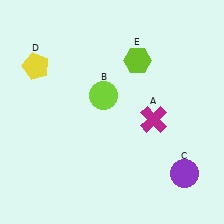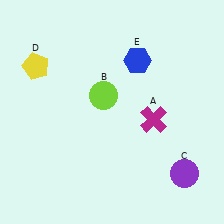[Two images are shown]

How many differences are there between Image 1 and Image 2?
There is 1 difference between the two images.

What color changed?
The hexagon (E) changed from lime in Image 1 to blue in Image 2.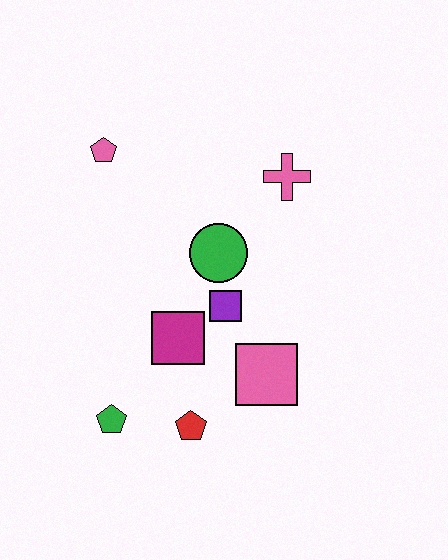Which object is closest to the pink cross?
The green circle is closest to the pink cross.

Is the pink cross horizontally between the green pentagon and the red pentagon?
No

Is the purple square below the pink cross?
Yes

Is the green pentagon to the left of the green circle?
Yes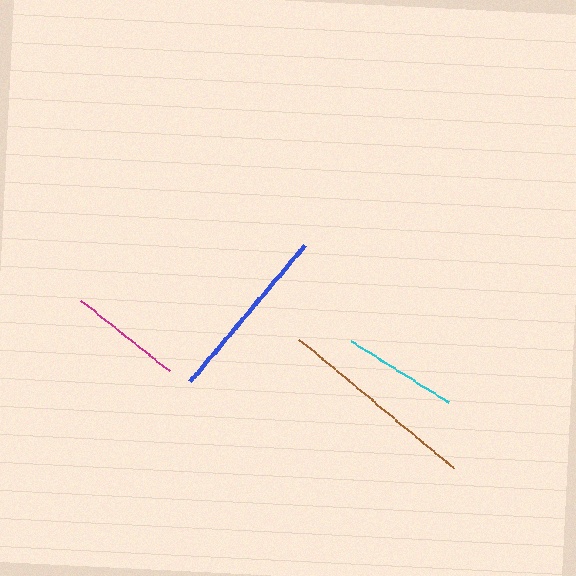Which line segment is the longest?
The brown line is the longest at approximately 202 pixels.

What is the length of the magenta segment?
The magenta segment is approximately 114 pixels long.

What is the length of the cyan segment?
The cyan segment is approximately 115 pixels long.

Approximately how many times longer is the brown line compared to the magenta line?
The brown line is approximately 1.8 times the length of the magenta line.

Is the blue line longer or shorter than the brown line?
The brown line is longer than the blue line.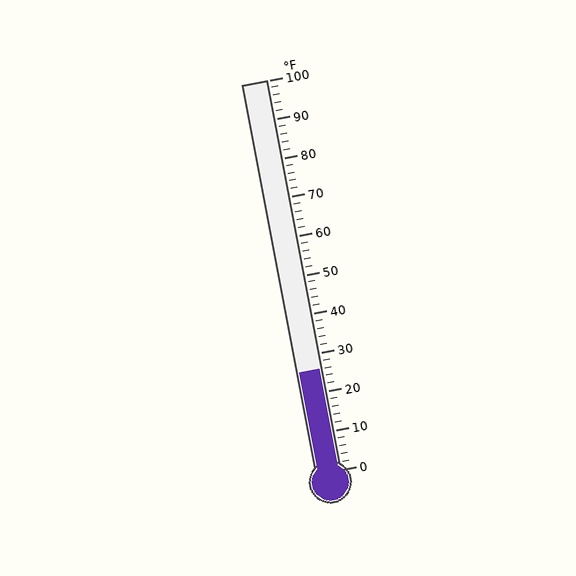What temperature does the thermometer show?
The thermometer shows approximately 26°F.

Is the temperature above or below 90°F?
The temperature is below 90°F.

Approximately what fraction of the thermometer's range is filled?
The thermometer is filled to approximately 25% of its range.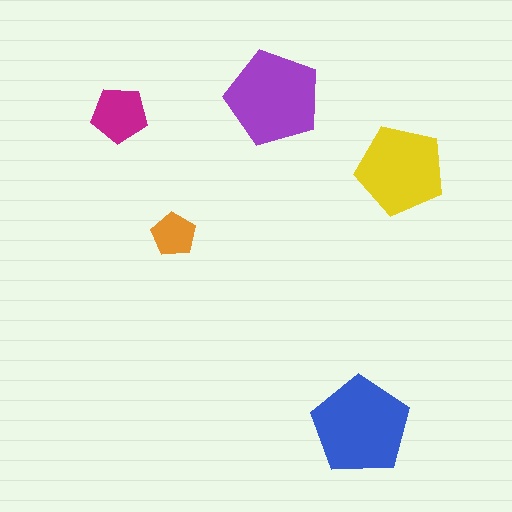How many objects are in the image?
There are 5 objects in the image.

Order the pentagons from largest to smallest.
the blue one, the purple one, the yellow one, the magenta one, the orange one.